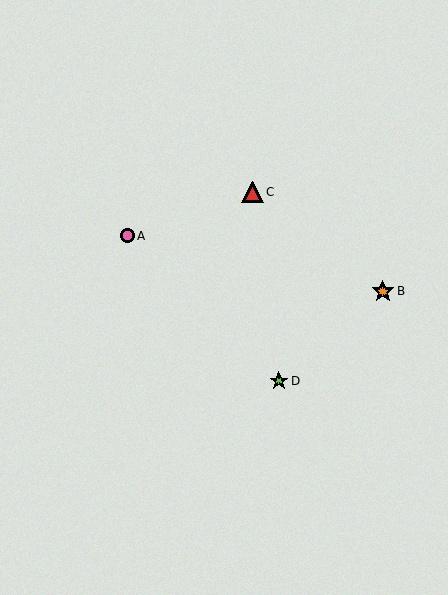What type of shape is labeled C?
Shape C is a red triangle.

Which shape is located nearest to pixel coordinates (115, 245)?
The pink circle (labeled A) at (127, 236) is nearest to that location.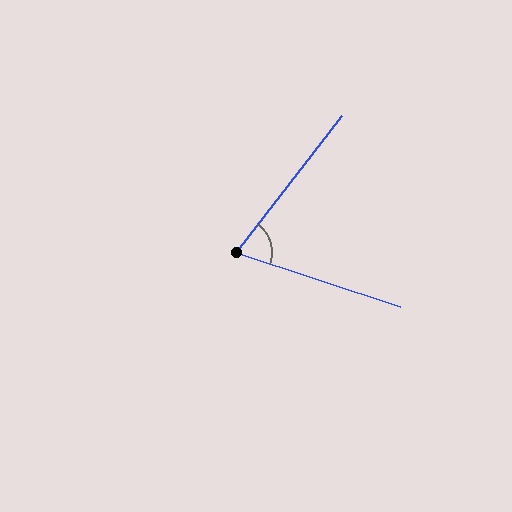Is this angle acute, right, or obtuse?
It is acute.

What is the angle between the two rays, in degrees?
Approximately 70 degrees.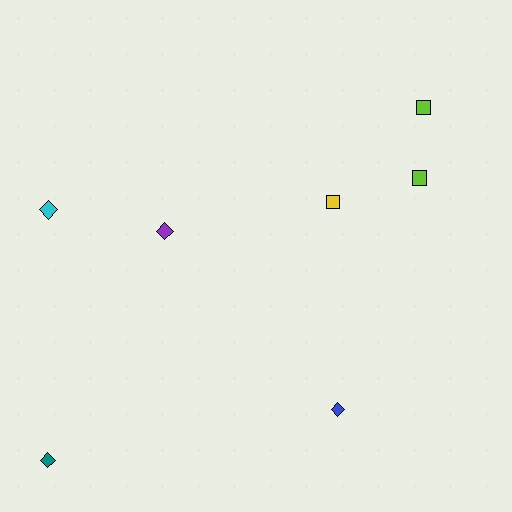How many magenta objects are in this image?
There are no magenta objects.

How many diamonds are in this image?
There are 4 diamonds.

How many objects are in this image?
There are 7 objects.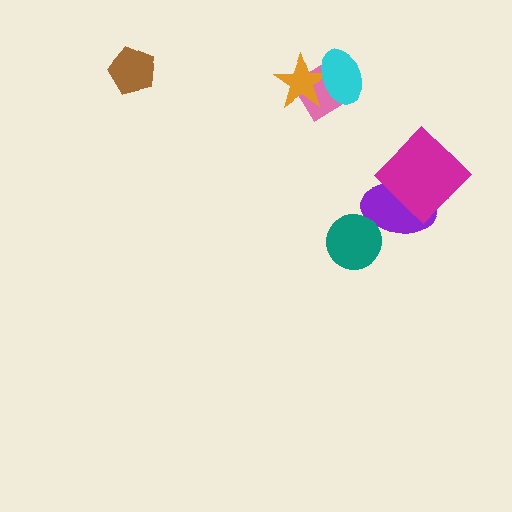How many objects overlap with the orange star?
2 objects overlap with the orange star.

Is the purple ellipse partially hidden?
Yes, it is partially covered by another shape.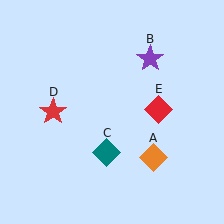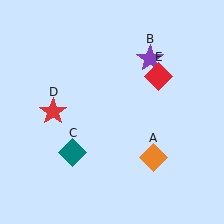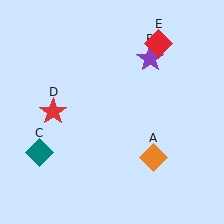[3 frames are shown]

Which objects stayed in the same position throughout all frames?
Orange diamond (object A) and purple star (object B) and red star (object D) remained stationary.